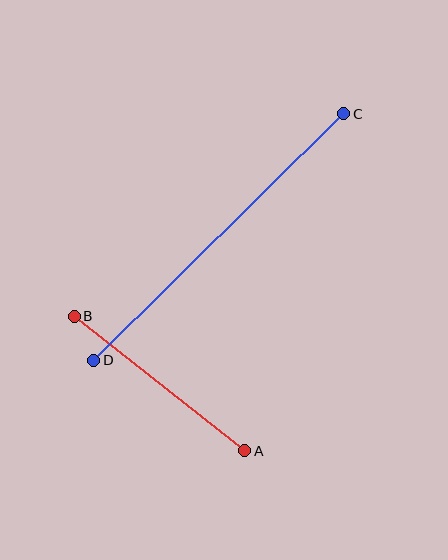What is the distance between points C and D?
The distance is approximately 351 pixels.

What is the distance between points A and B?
The distance is approximately 217 pixels.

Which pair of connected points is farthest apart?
Points C and D are farthest apart.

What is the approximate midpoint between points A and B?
The midpoint is at approximately (159, 384) pixels.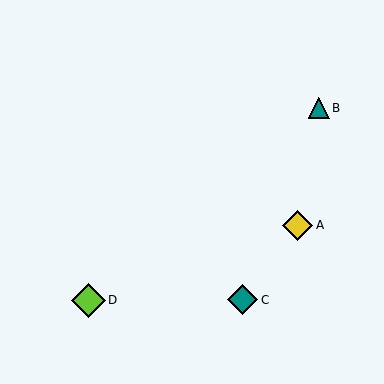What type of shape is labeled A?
Shape A is a yellow diamond.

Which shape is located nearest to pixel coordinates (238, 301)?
The teal diamond (labeled C) at (242, 300) is nearest to that location.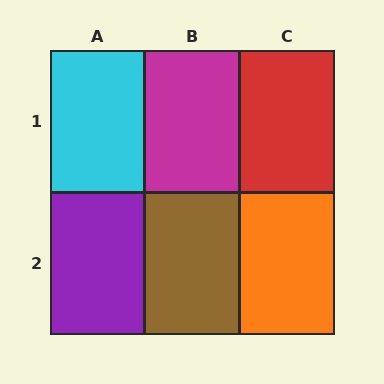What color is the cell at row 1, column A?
Cyan.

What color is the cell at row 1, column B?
Magenta.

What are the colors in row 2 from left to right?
Purple, brown, orange.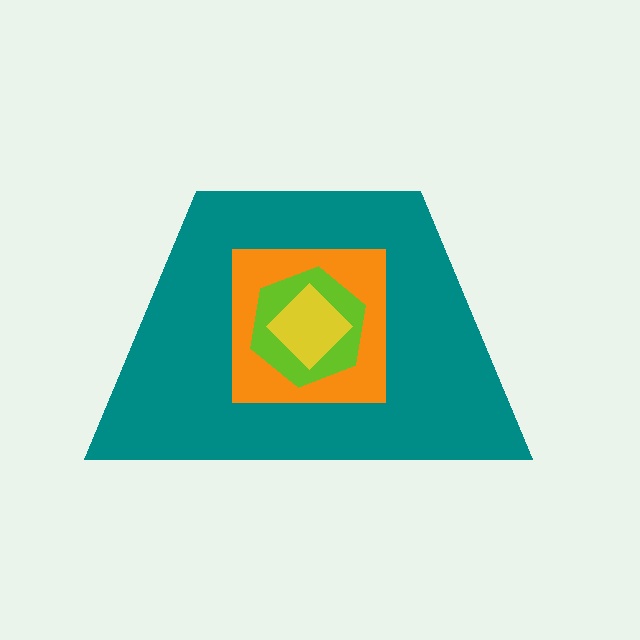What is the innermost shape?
The yellow diamond.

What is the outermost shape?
The teal trapezoid.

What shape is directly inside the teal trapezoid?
The orange square.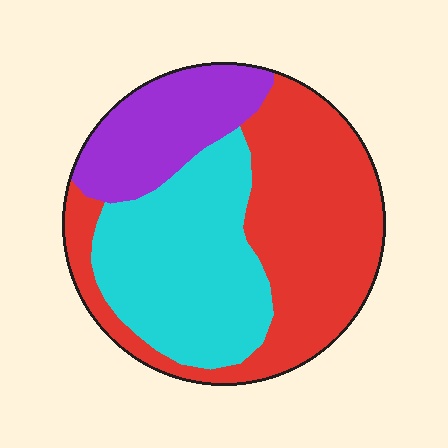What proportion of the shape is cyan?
Cyan covers 35% of the shape.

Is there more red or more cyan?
Red.